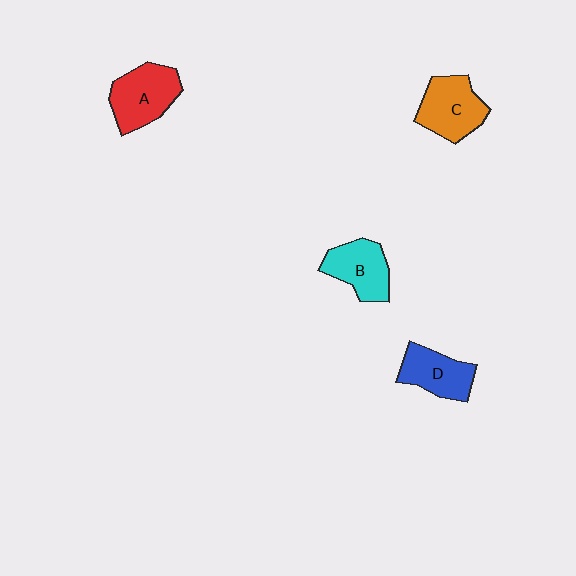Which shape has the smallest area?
Shape D (blue).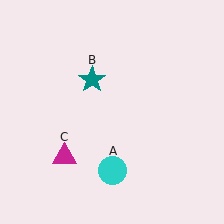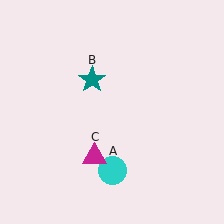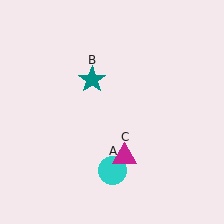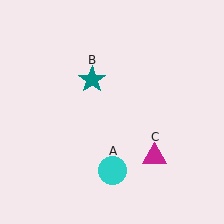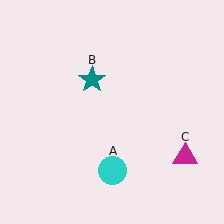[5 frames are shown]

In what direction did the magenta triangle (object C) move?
The magenta triangle (object C) moved right.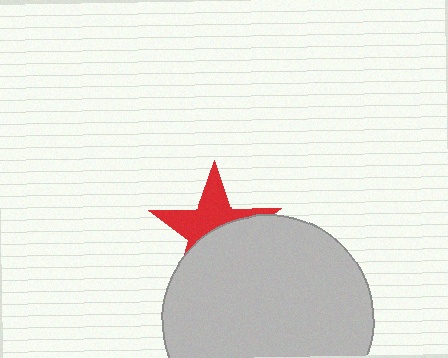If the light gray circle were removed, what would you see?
You would see the complete red star.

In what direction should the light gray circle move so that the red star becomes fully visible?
The light gray circle should move down. That is the shortest direction to clear the overlap and leave the red star fully visible.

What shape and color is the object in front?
The object in front is a light gray circle.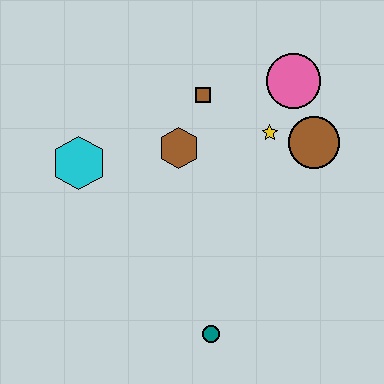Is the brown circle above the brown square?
No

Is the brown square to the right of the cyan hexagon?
Yes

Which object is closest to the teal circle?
The brown hexagon is closest to the teal circle.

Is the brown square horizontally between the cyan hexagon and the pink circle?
Yes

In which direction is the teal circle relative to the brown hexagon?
The teal circle is below the brown hexagon.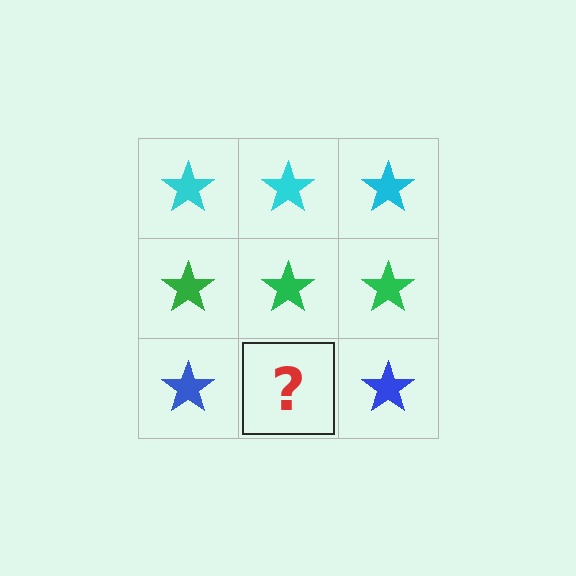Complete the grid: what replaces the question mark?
The question mark should be replaced with a blue star.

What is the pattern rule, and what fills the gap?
The rule is that each row has a consistent color. The gap should be filled with a blue star.